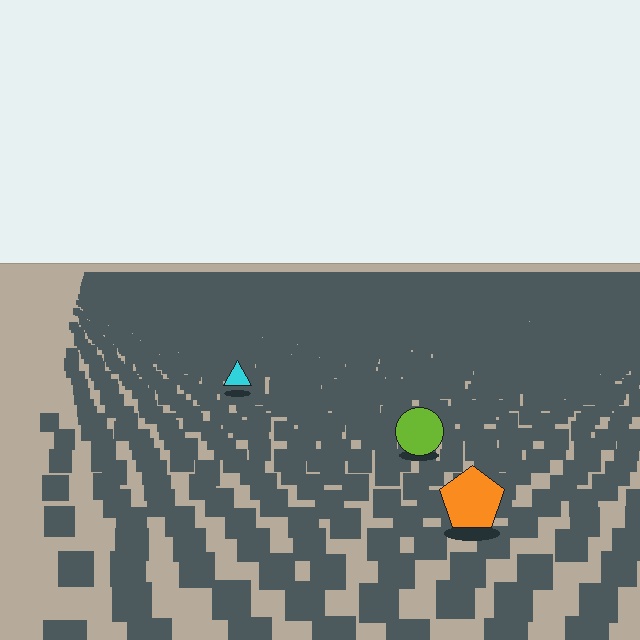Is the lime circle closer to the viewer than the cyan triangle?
Yes. The lime circle is closer — you can tell from the texture gradient: the ground texture is coarser near it.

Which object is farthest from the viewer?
The cyan triangle is farthest from the viewer. It appears smaller and the ground texture around it is denser.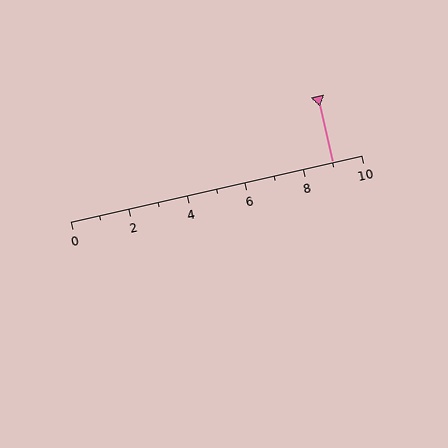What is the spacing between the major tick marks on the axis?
The major ticks are spaced 2 apart.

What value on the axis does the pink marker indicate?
The marker indicates approximately 9.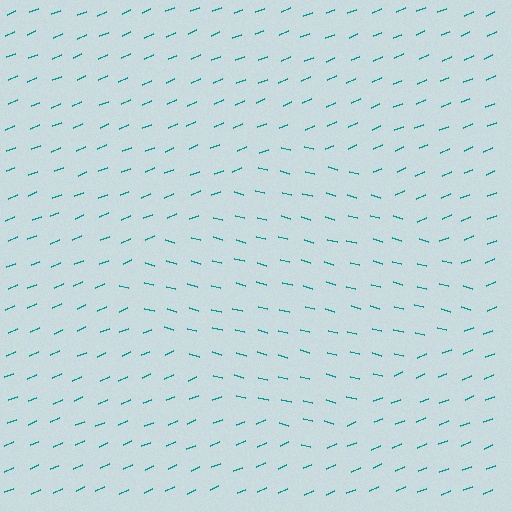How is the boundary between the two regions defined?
The boundary is defined purely by a change in line orientation (approximately 38 degrees difference). All lines are the same color and thickness.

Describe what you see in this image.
The image is filled with small teal line segments. A diamond region in the image has lines oriented differently from the surrounding lines, creating a visible texture boundary.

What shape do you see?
I see a diamond.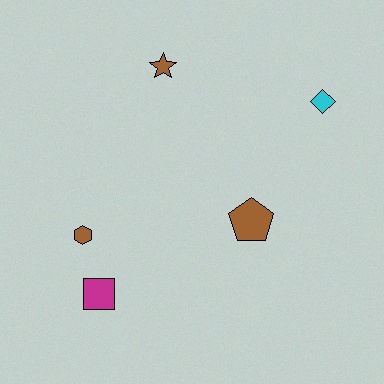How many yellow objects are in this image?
There are no yellow objects.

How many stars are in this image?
There is 1 star.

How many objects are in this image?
There are 5 objects.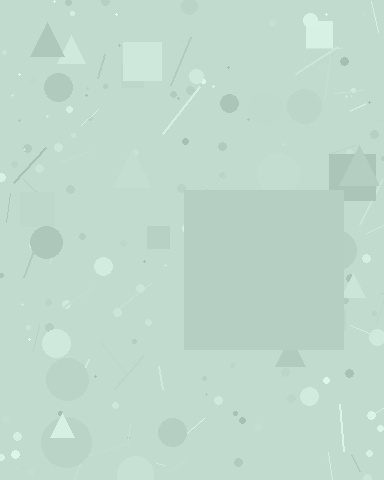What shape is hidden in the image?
A square is hidden in the image.